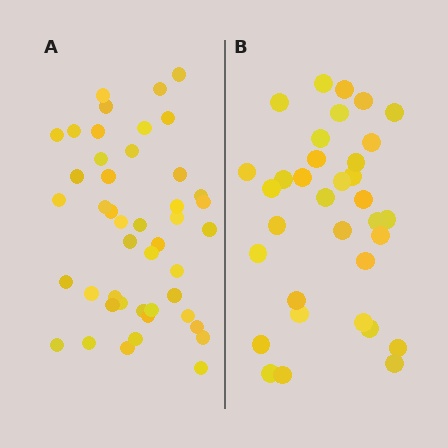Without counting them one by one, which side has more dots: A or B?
Region A (the left region) has more dots.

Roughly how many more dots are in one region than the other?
Region A has roughly 12 or so more dots than region B.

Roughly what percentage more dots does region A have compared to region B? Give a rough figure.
About 30% more.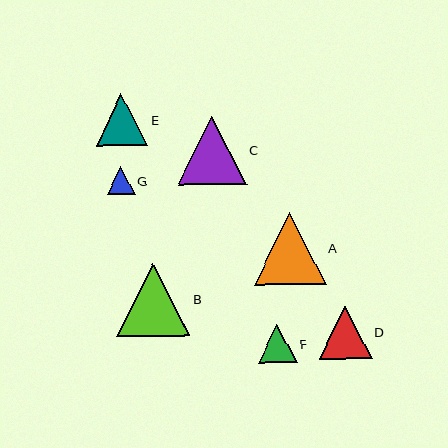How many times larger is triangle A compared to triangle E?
Triangle A is approximately 1.4 times the size of triangle E.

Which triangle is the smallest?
Triangle G is the smallest with a size of approximately 28 pixels.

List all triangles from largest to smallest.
From largest to smallest: B, A, C, D, E, F, G.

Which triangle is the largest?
Triangle B is the largest with a size of approximately 73 pixels.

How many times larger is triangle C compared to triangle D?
Triangle C is approximately 1.3 times the size of triangle D.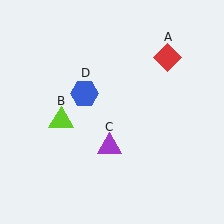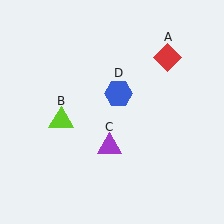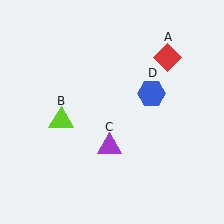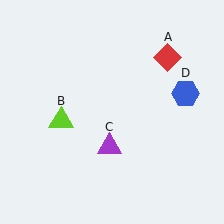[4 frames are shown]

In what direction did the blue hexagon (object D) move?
The blue hexagon (object D) moved right.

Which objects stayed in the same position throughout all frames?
Red diamond (object A) and lime triangle (object B) and purple triangle (object C) remained stationary.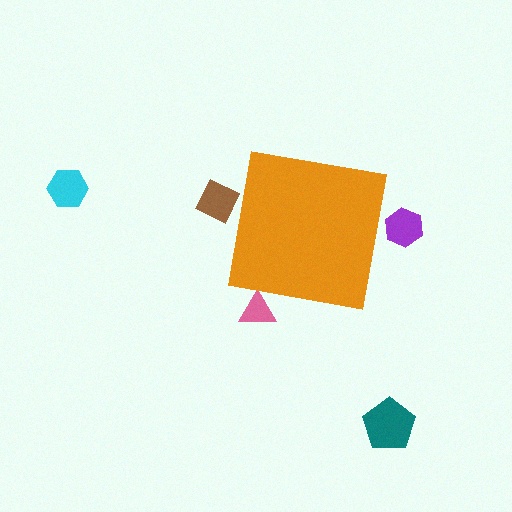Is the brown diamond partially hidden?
Yes, the brown diamond is partially hidden behind the orange square.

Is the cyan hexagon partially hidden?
No, the cyan hexagon is fully visible.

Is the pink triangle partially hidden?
Yes, the pink triangle is partially hidden behind the orange square.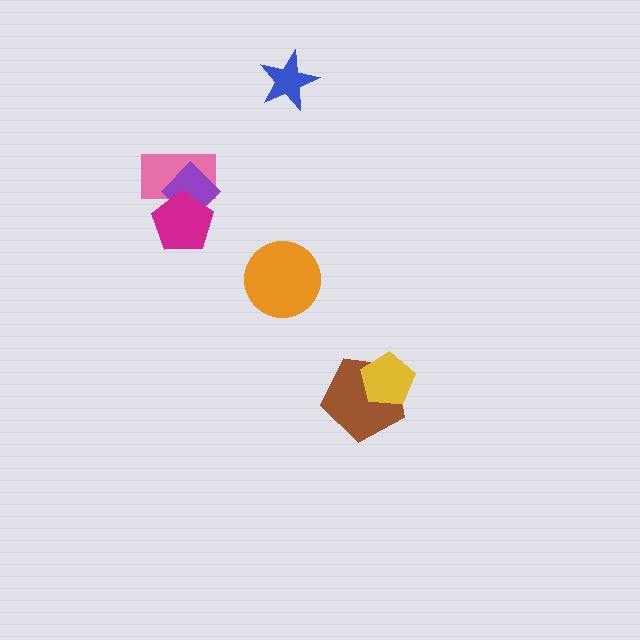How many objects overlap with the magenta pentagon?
2 objects overlap with the magenta pentagon.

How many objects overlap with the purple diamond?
2 objects overlap with the purple diamond.